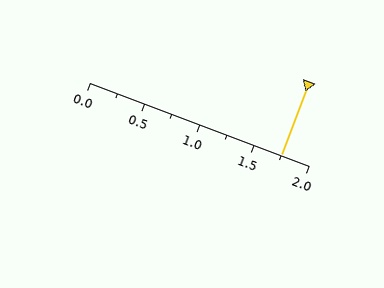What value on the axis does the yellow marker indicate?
The marker indicates approximately 1.75.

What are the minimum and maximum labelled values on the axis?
The axis runs from 0.0 to 2.0.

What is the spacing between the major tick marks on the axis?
The major ticks are spaced 0.5 apart.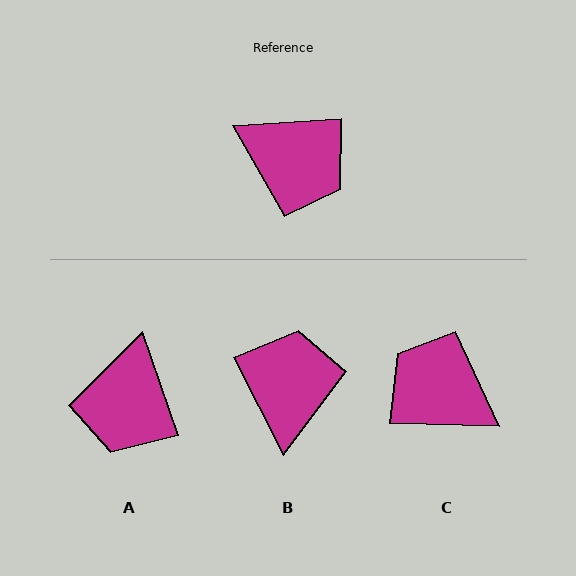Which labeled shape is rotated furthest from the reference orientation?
C, about 175 degrees away.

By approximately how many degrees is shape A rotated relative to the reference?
Approximately 75 degrees clockwise.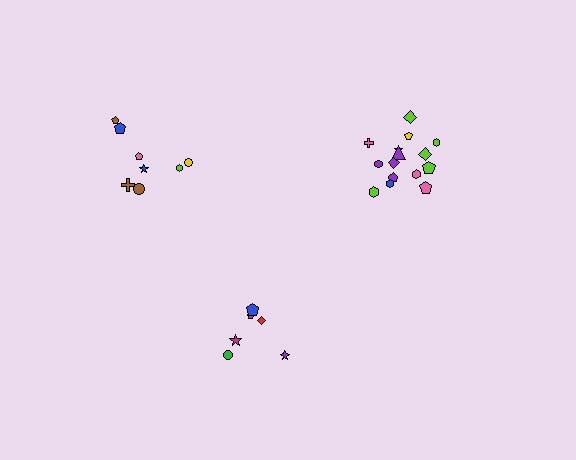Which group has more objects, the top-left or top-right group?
The top-right group.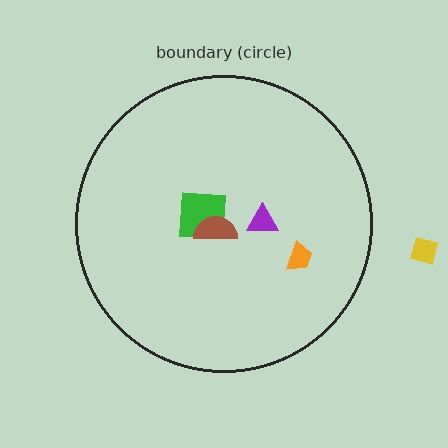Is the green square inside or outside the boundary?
Inside.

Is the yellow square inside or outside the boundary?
Outside.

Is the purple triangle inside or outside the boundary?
Inside.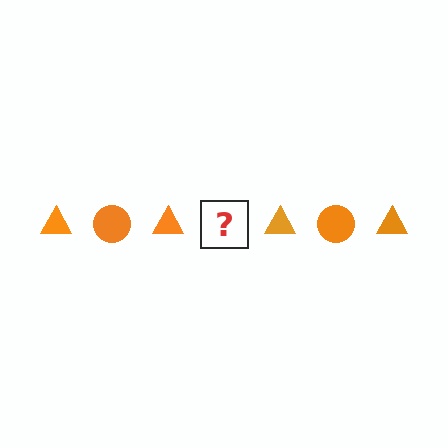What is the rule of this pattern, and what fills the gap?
The rule is that the pattern cycles through triangle, circle shapes in orange. The gap should be filled with an orange circle.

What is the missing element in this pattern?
The missing element is an orange circle.